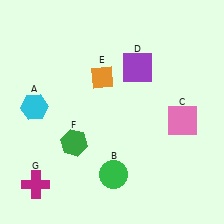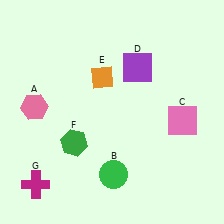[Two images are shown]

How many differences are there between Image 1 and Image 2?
There is 1 difference between the two images.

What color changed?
The hexagon (A) changed from cyan in Image 1 to pink in Image 2.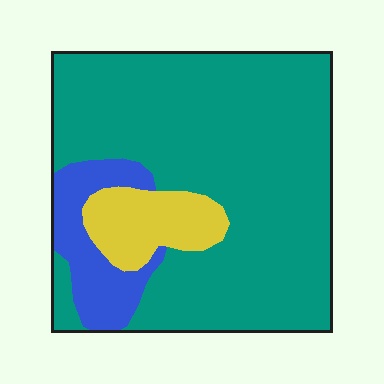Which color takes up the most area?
Teal, at roughly 75%.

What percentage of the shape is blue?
Blue covers 13% of the shape.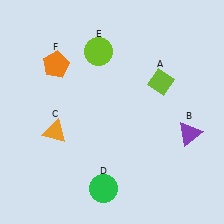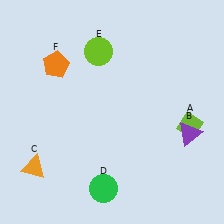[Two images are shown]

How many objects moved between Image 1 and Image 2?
2 objects moved between the two images.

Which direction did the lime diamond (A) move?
The lime diamond (A) moved down.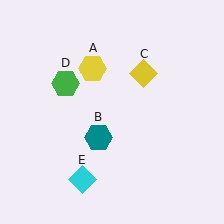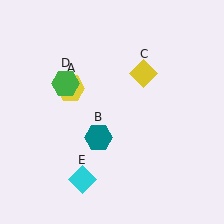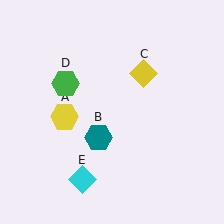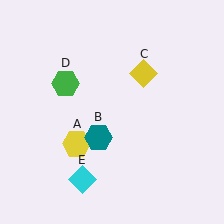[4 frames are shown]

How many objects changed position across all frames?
1 object changed position: yellow hexagon (object A).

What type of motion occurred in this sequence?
The yellow hexagon (object A) rotated counterclockwise around the center of the scene.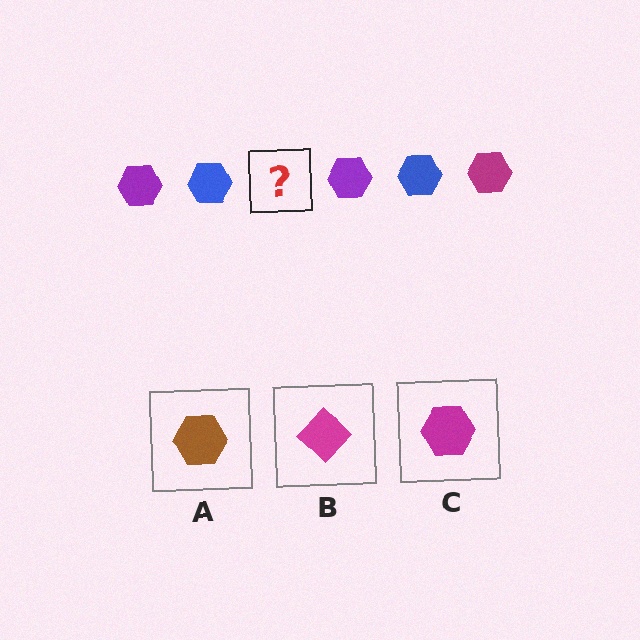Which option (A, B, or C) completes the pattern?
C.